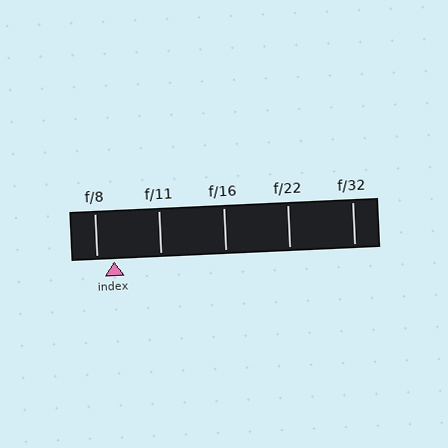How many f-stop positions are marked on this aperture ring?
There are 5 f-stop positions marked.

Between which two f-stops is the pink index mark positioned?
The index mark is between f/8 and f/11.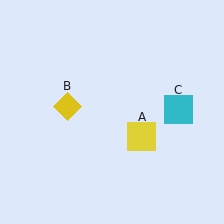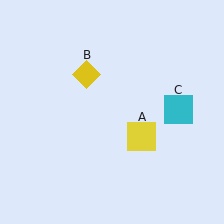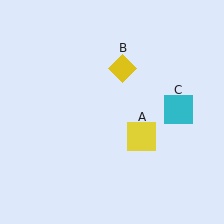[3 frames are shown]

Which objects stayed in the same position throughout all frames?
Yellow square (object A) and cyan square (object C) remained stationary.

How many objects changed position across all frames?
1 object changed position: yellow diamond (object B).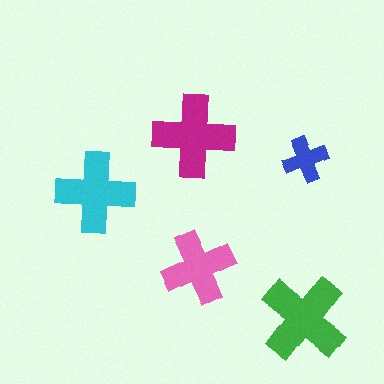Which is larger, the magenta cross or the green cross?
The green one.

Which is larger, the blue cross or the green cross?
The green one.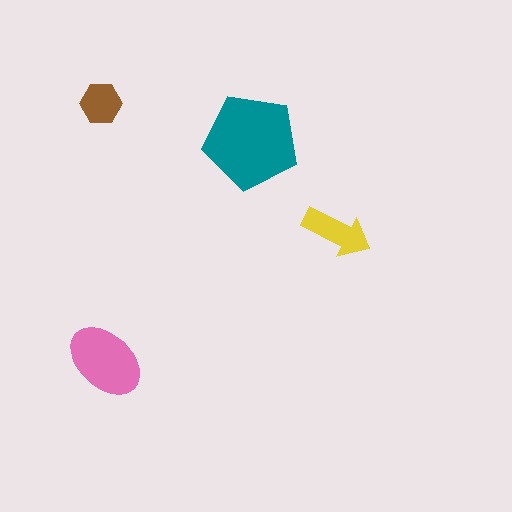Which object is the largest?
The teal pentagon.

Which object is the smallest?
The brown hexagon.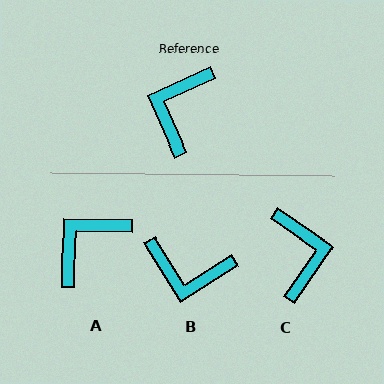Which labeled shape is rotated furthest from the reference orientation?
C, about 149 degrees away.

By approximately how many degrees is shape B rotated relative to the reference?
Approximately 98 degrees counter-clockwise.